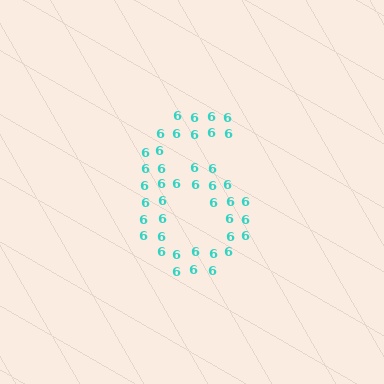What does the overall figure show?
The overall figure shows the digit 6.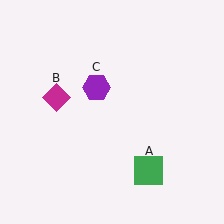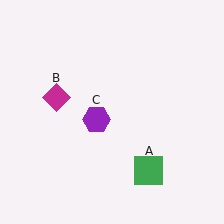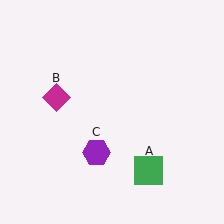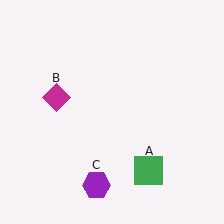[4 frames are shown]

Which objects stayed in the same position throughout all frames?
Green square (object A) and magenta diamond (object B) remained stationary.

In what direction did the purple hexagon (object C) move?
The purple hexagon (object C) moved down.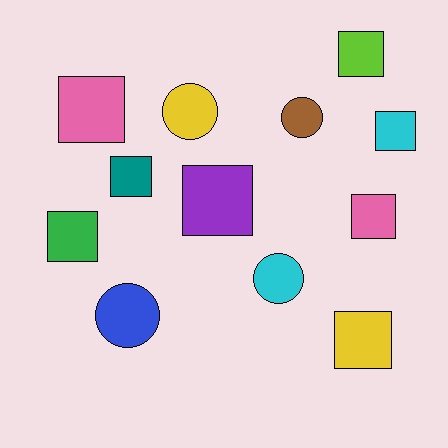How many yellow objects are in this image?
There are 2 yellow objects.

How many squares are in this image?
There are 8 squares.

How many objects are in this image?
There are 12 objects.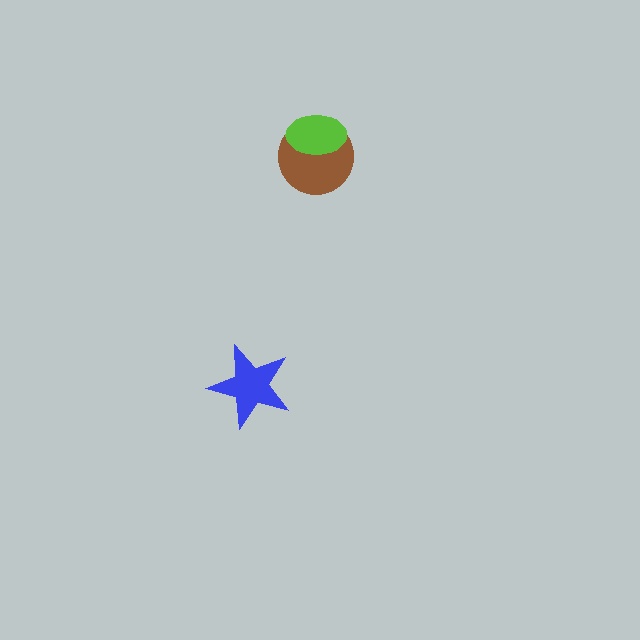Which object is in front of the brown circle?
The lime ellipse is in front of the brown circle.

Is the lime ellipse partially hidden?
No, no other shape covers it.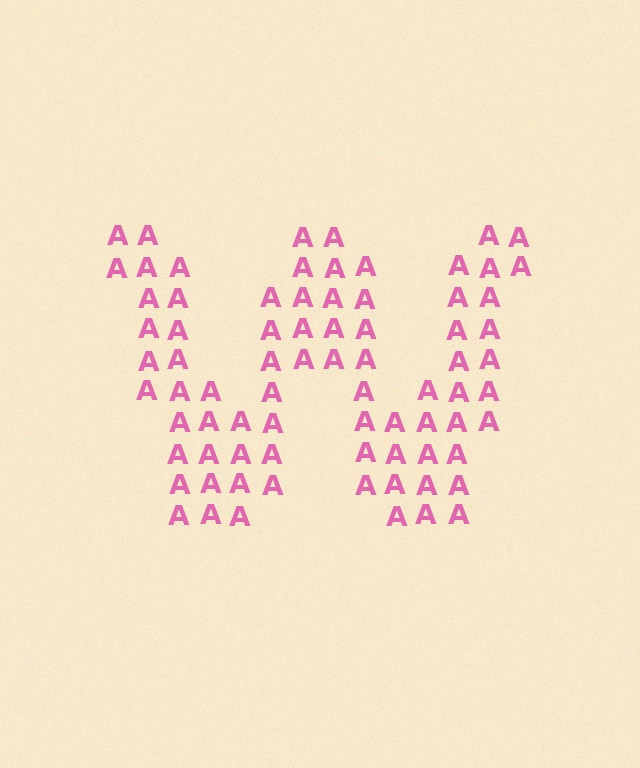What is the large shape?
The large shape is the letter W.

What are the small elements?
The small elements are letter A's.